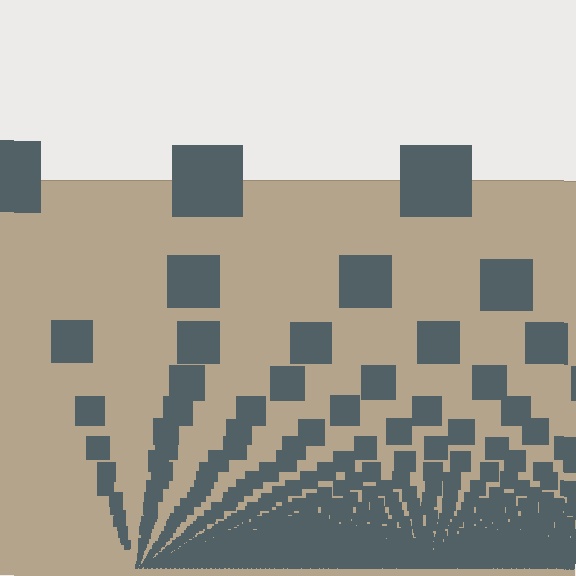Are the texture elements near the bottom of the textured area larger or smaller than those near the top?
Smaller. The gradient is inverted — elements near the bottom are smaller and denser.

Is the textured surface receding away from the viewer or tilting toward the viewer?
The surface appears to tilt toward the viewer. Texture elements get larger and sparser toward the top.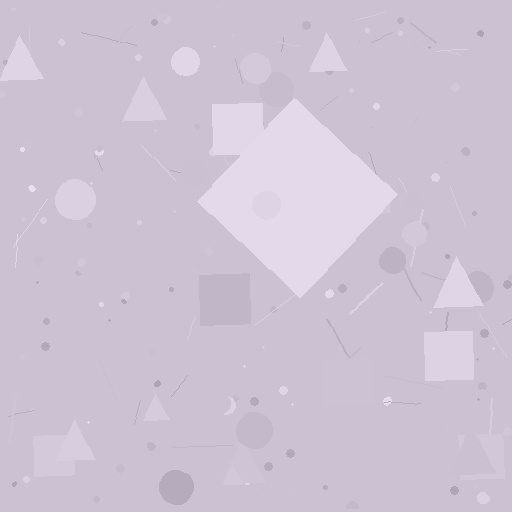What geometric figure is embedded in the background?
A diamond is embedded in the background.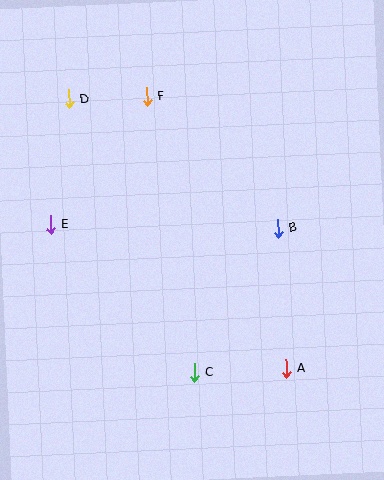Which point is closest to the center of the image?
Point B at (278, 229) is closest to the center.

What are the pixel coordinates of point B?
Point B is at (278, 229).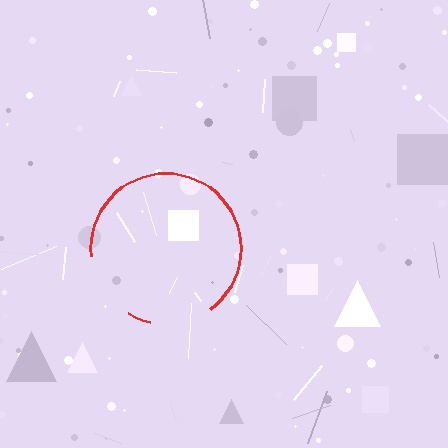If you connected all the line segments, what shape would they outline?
They would outline a circle.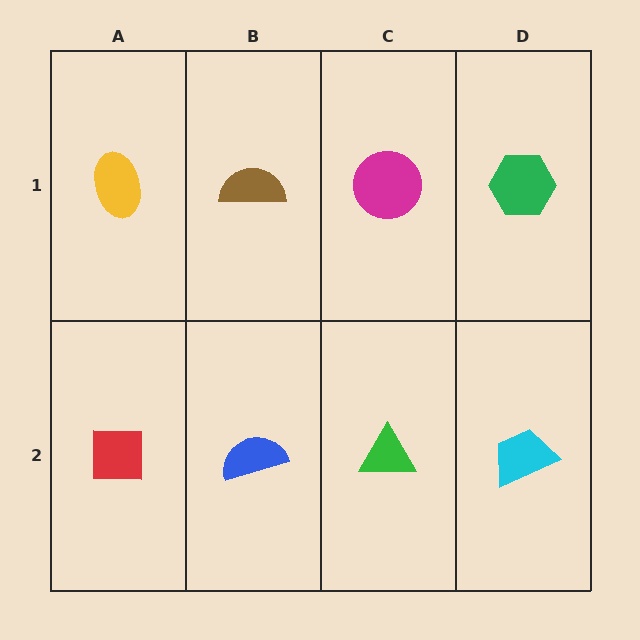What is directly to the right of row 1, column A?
A brown semicircle.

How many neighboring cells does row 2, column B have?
3.